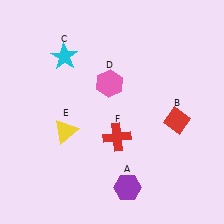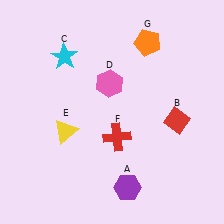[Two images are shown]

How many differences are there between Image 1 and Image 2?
There is 1 difference between the two images.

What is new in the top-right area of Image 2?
An orange pentagon (G) was added in the top-right area of Image 2.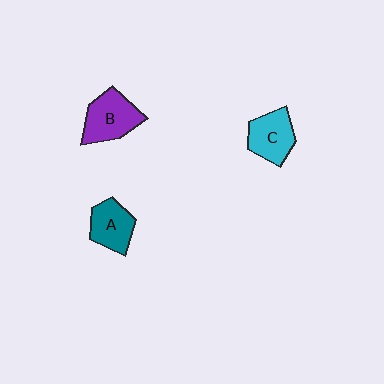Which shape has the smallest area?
Shape A (teal).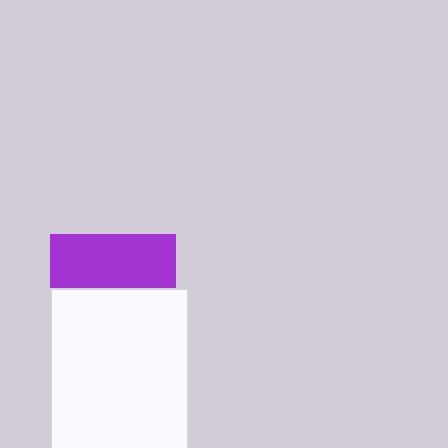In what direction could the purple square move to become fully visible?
The purple square could move up. That would shift it out from behind the white rectangle entirely.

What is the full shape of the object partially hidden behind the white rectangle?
The partially hidden object is a purple square.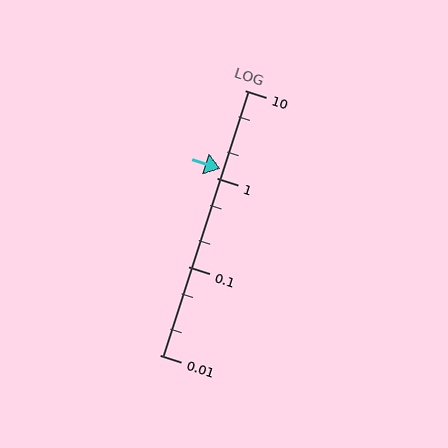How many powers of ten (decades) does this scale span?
The scale spans 3 decades, from 0.01 to 10.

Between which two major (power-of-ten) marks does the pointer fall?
The pointer is between 1 and 10.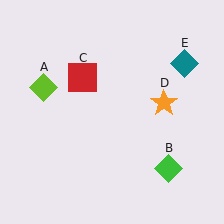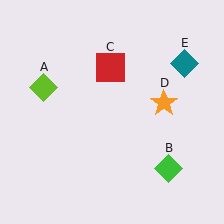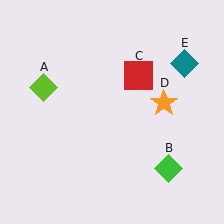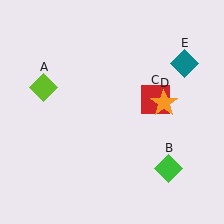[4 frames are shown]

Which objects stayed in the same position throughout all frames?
Lime diamond (object A) and green diamond (object B) and orange star (object D) and teal diamond (object E) remained stationary.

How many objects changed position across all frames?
1 object changed position: red square (object C).